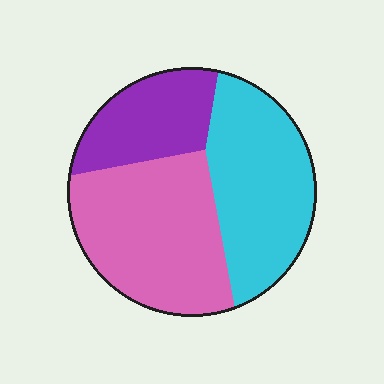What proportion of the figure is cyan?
Cyan takes up about three eighths (3/8) of the figure.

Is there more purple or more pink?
Pink.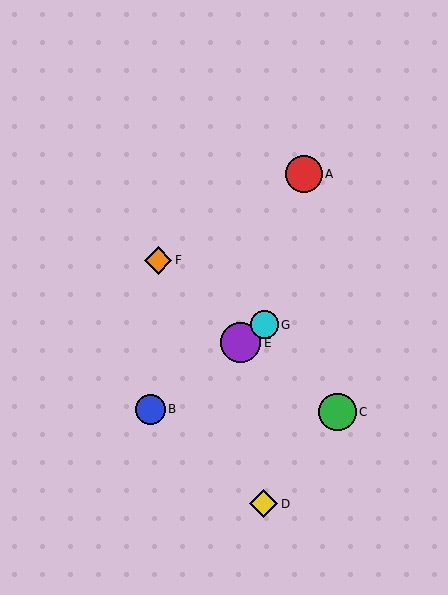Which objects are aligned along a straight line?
Objects B, E, G are aligned along a straight line.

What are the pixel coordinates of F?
Object F is at (158, 260).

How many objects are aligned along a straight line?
3 objects (B, E, G) are aligned along a straight line.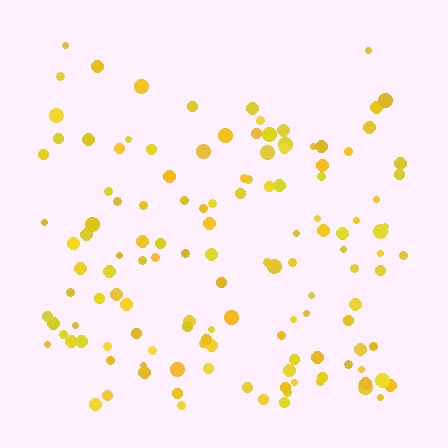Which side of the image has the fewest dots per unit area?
The top.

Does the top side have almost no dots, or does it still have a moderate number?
Still a moderate number, just noticeably fewer than the bottom.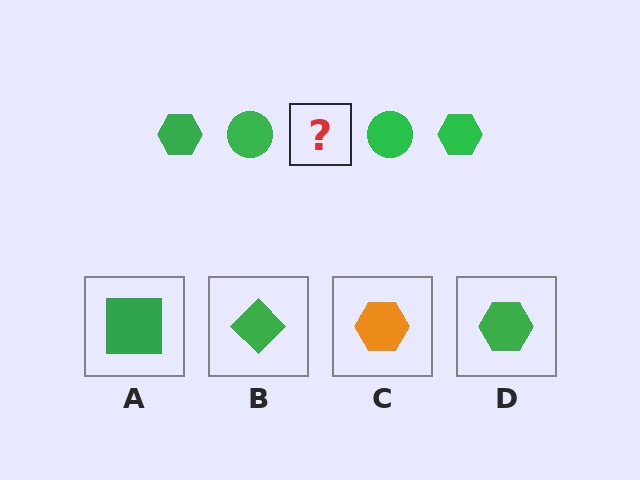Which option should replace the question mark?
Option D.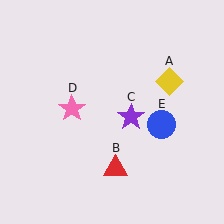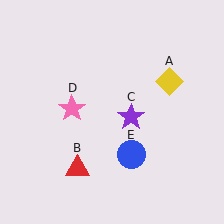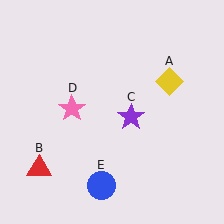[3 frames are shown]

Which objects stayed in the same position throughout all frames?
Yellow diamond (object A) and purple star (object C) and pink star (object D) remained stationary.